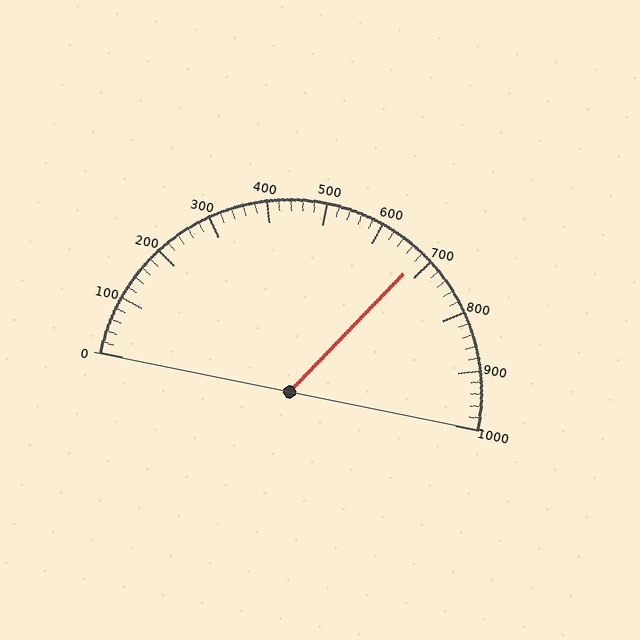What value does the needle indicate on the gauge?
The needle indicates approximately 680.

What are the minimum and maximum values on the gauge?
The gauge ranges from 0 to 1000.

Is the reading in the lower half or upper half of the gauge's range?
The reading is in the upper half of the range (0 to 1000).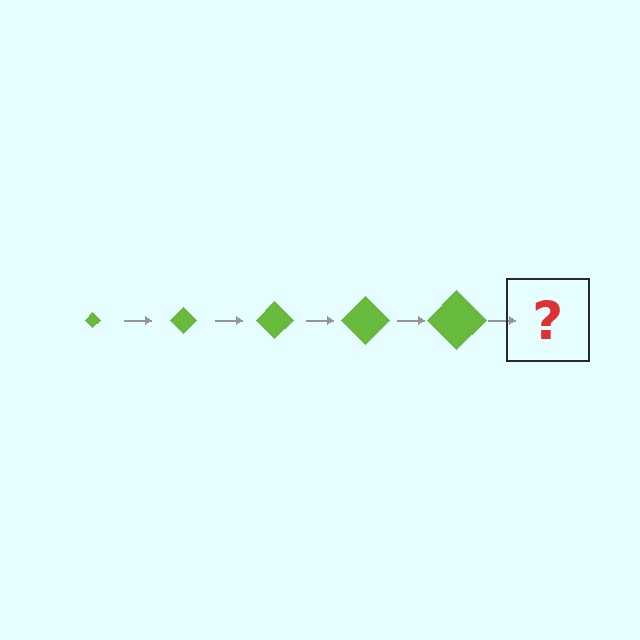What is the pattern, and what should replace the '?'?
The pattern is that the diamond gets progressively larger each step. The '?' should be a lime diamond, larger than the previous one.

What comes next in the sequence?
The next element should be a lime diamond, larger than the previous one.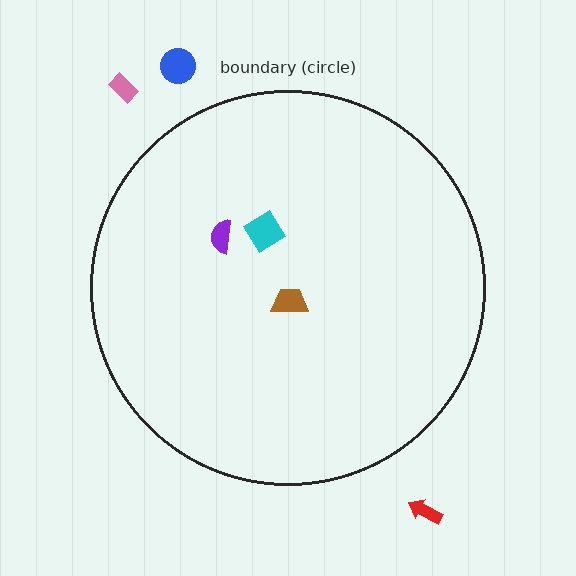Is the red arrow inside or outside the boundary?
Outside.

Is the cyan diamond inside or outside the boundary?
Inside.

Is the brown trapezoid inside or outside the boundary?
Inside.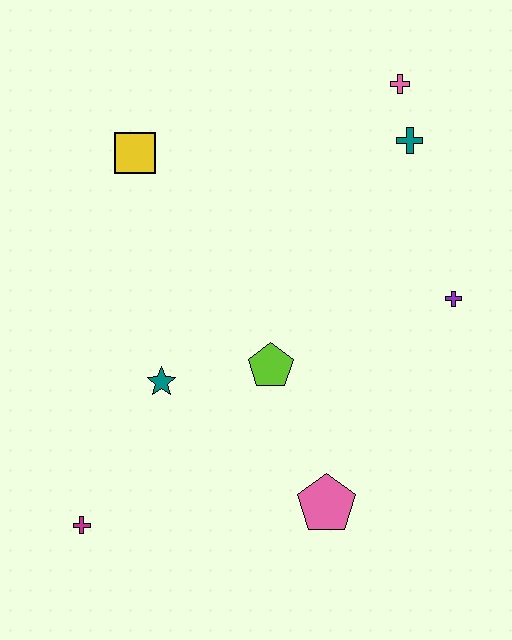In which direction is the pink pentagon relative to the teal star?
The pink pentagon is to the right of the teal star.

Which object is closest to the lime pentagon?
The teal star is closest to the lime pentagon.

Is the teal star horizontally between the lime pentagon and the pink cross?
No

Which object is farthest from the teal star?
The pink cross is farthest from the teal star.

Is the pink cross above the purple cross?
Yes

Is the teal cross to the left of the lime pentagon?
No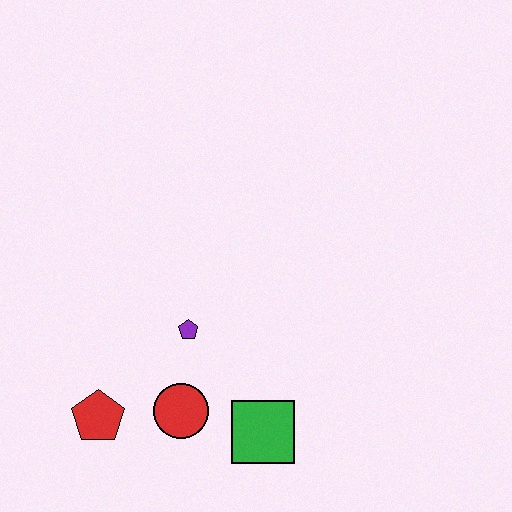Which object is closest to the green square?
The red circle is closest to the green square.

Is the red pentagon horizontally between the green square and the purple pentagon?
No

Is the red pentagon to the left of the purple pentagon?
Yes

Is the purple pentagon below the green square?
No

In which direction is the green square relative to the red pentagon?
The green square is to the right of the red pentagon.